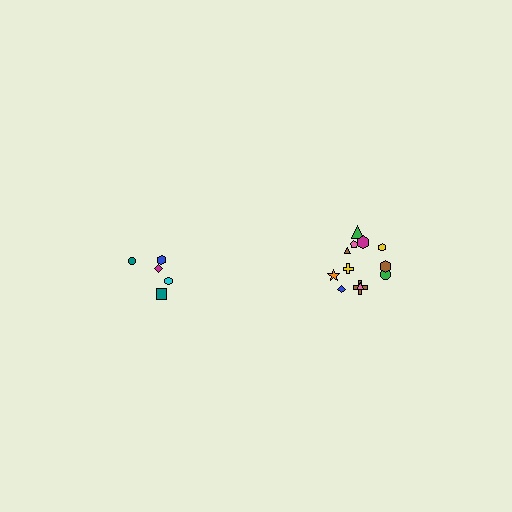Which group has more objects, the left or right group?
The right group.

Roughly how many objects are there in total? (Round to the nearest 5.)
Roughly 15 objects in total.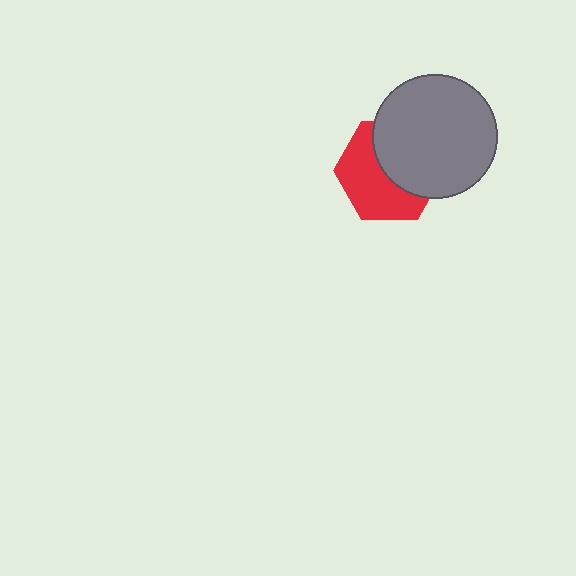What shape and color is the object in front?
The object in front is a gray circle.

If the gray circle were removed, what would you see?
You would see the complete red hexagon.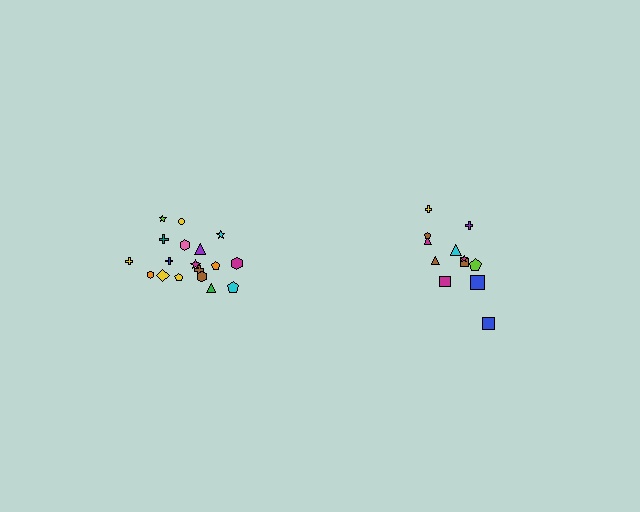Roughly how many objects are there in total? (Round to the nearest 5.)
Roughly 30 objects in total.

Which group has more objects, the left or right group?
The left group.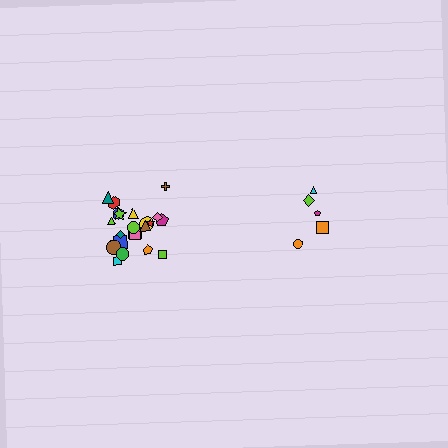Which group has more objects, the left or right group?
The left group.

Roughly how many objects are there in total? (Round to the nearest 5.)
Roughly 25 objects in total.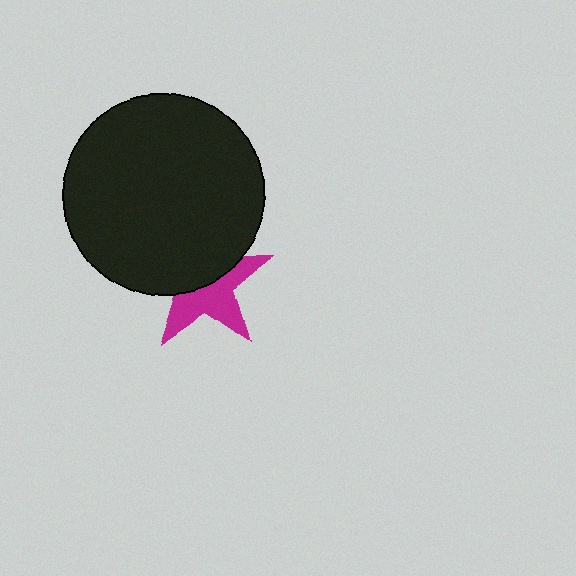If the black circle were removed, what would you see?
You would see the complete magenta star.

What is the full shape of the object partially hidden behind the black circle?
The partially hidden object is a magenta star.